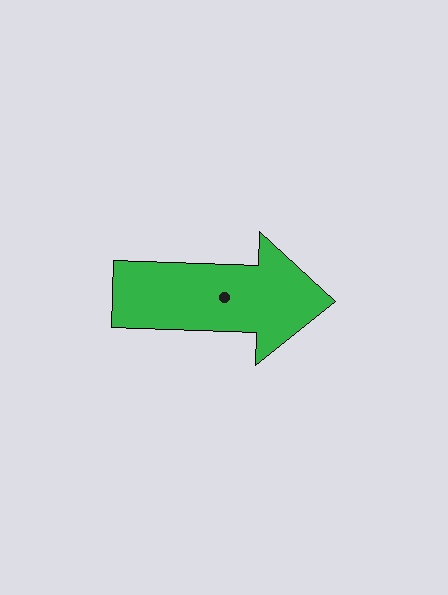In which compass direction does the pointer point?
East.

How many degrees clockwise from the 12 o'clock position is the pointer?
Approximately 92 degrees.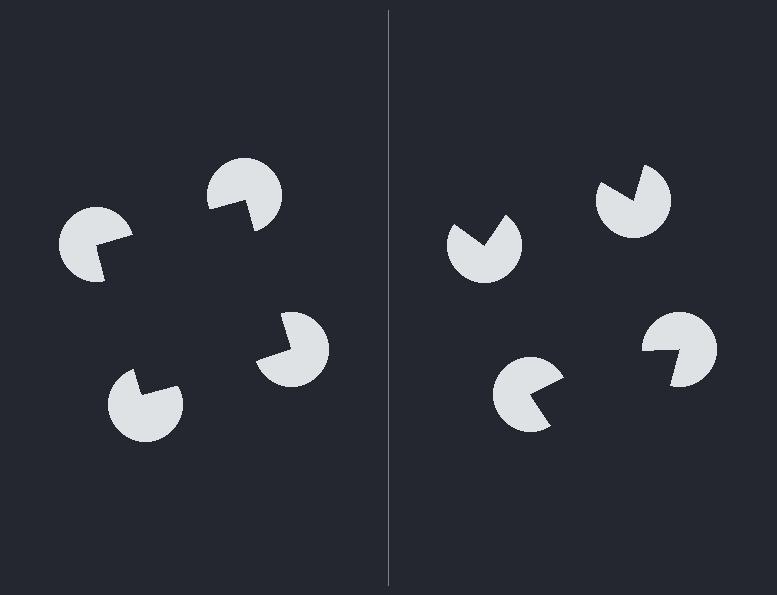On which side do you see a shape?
An illusory square appears on the left side. On the right side the wedge cuts are rotated, so no coherent shape forms.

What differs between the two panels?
The pac-man discs are positioned identically on both sides; only the wedge orientations differ. On the left they align to a square; on the right they are misaligned.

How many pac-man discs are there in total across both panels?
8 — 4 on each side.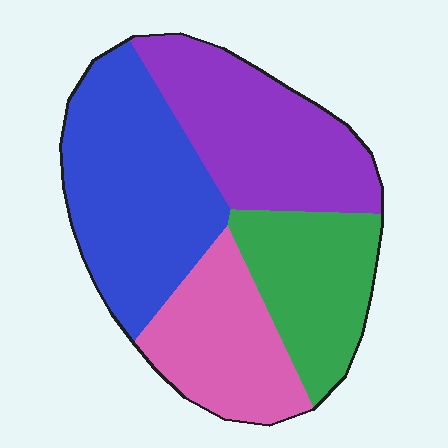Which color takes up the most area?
Blue, at roughly 35%.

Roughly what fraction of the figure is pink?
Pink covers 20% of the figure.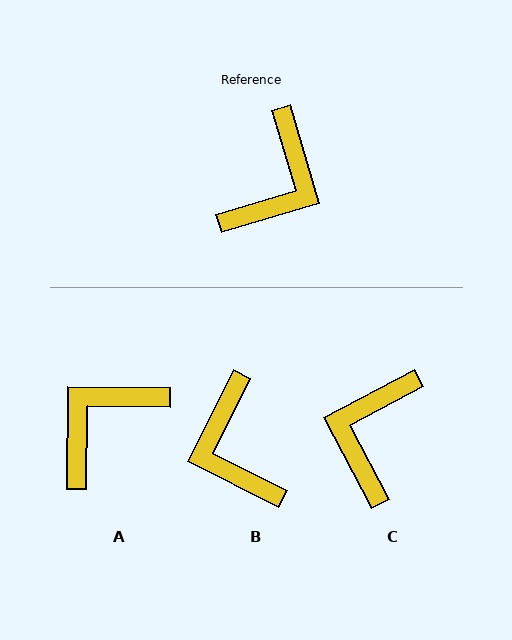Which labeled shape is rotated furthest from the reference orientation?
C, about 169 degrees away.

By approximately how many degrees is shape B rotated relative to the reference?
Approximately 133 degrees clockwise.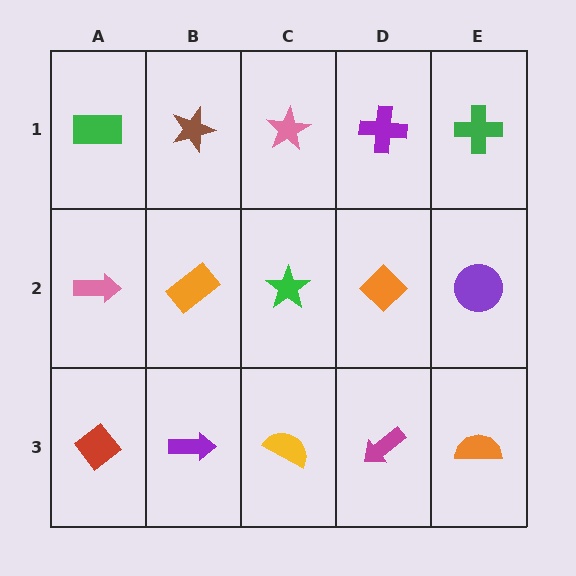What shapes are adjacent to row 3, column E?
A purple circle (row 2, column E), a magenta arrow (row 3, column D).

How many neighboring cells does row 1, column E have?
2.